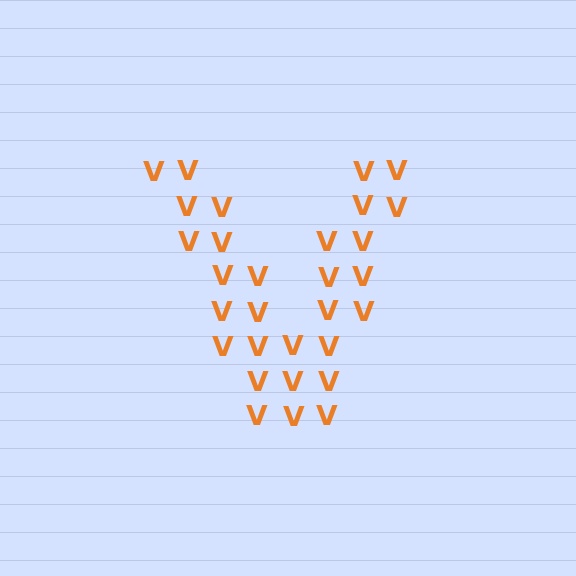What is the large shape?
The large shape is the letter V.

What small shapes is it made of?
It is made of small letter V's.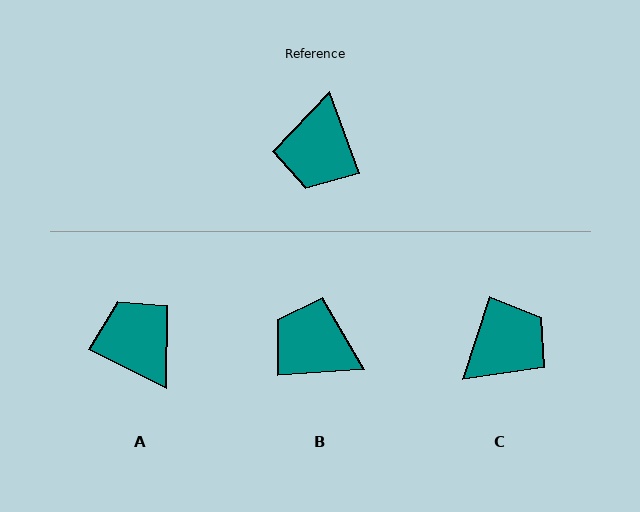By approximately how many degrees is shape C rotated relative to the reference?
Approximately 141 degrees counter-clockwise.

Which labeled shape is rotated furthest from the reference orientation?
C, about 141 degrees away.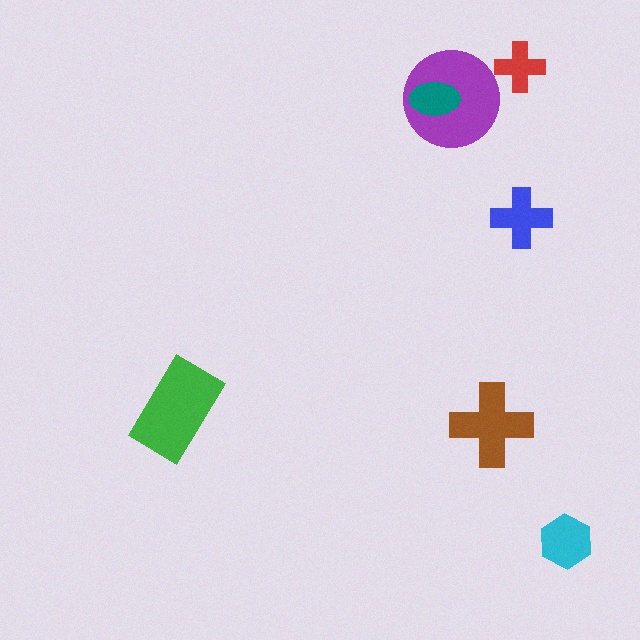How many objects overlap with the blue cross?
0 objects overlap with the blue cross.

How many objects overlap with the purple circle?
1 object overlaps with the purple circle.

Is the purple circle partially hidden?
Yes, it is partially covered by another shape.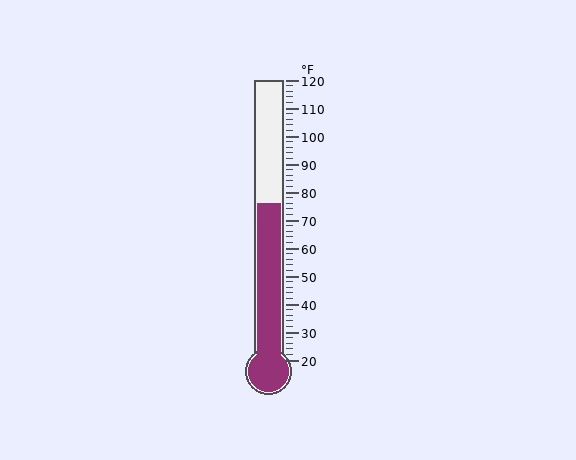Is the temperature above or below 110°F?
The temperature is below 110°F.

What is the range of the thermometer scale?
The thermometer scale ranges from 20°F to 120°F.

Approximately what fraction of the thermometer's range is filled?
The thermometer is filled to approximately 55% of its range.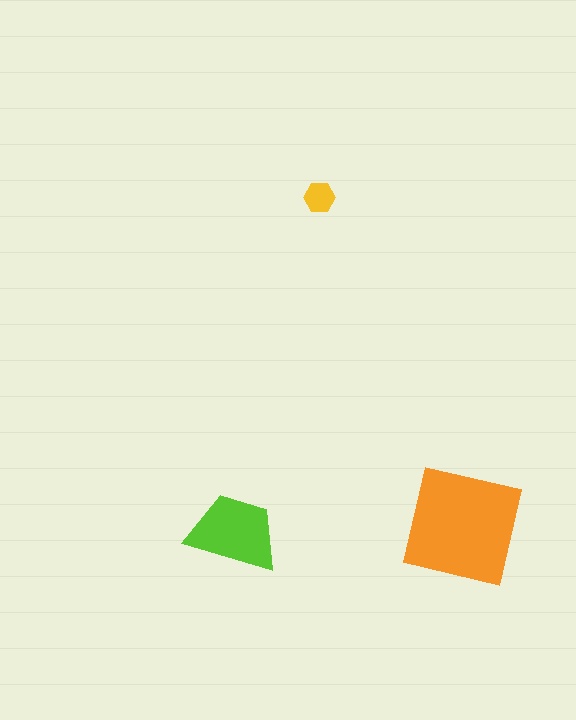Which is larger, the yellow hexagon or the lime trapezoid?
The lime trapezoid.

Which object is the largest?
The orange square.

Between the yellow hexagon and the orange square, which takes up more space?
The orange square.